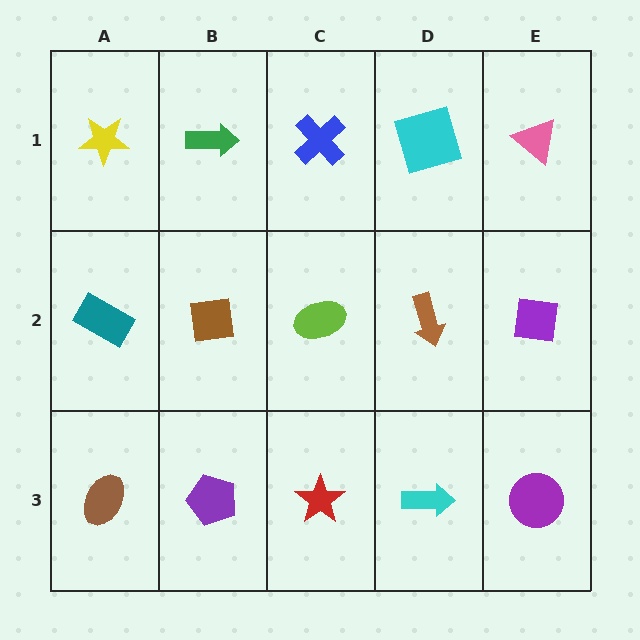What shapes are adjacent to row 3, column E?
A purple square (row 2, column E), a cyan arrow (row 3, column D).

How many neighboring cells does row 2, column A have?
3.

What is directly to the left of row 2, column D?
A lime ellipse.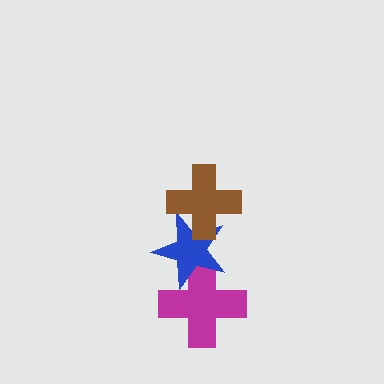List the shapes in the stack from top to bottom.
From top to bottom: the brown cross, the blue star, the magenta cross.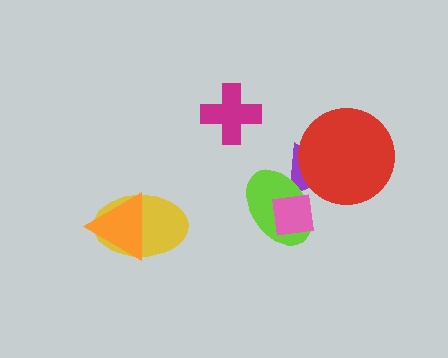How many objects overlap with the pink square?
2 objects overlap with the pink square.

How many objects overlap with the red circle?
1 object overlaps with the red circle.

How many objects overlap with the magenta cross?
0 objects overlap with the magenta cross.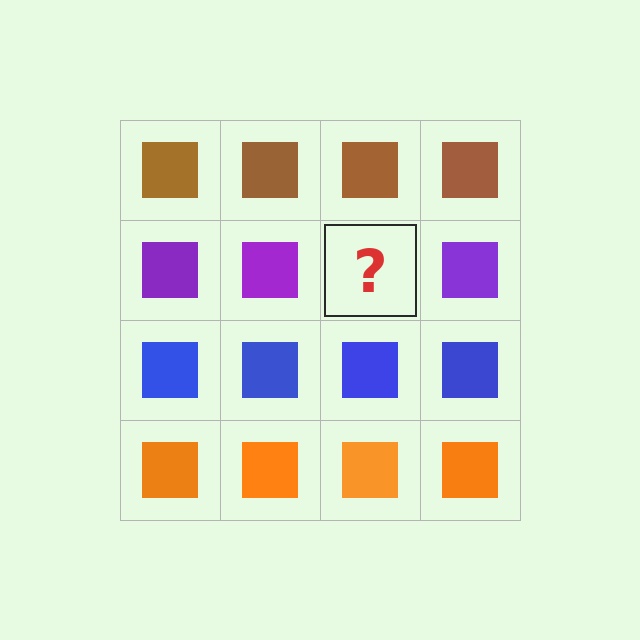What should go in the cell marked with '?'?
The missing cell should contain a purple square.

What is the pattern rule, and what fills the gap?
The rule is that each row has a consistent color. The gap should be filled with a purple square.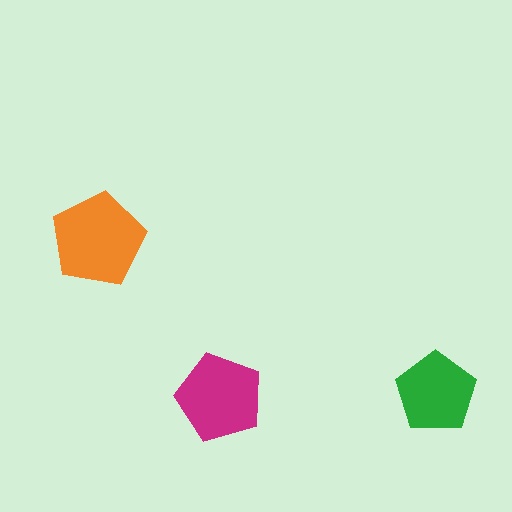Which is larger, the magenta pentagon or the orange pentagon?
The orange one.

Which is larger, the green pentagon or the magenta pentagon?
The magenta one.